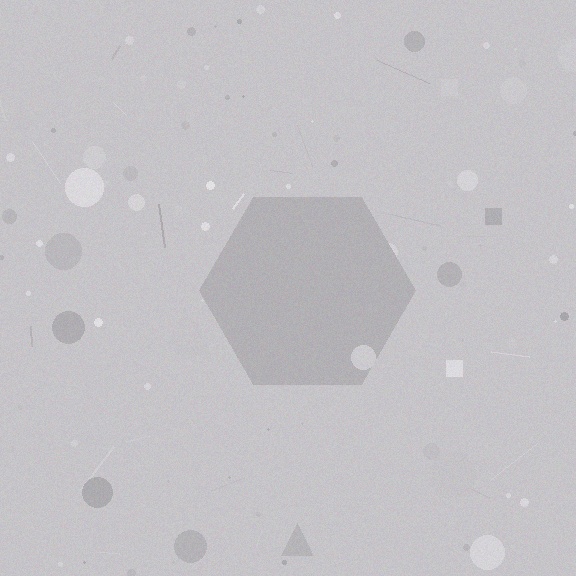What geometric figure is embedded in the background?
A hexagon is embedded in the background.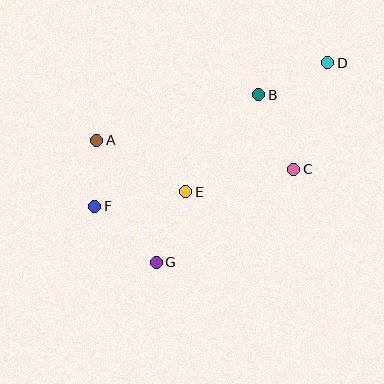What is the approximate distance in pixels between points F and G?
The distance between F and G is approximately 83 pixels.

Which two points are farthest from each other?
Points D and F are farthest from each other.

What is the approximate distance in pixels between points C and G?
The distance between C and G is approximately 166 pixels.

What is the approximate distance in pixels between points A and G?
The distance between A and G is approximately 136 pixels.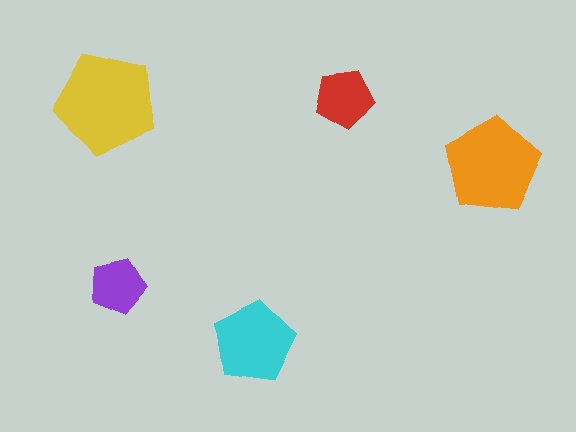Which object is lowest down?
The cyan pentagon is bottommost.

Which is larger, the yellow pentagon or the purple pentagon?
The yellow one.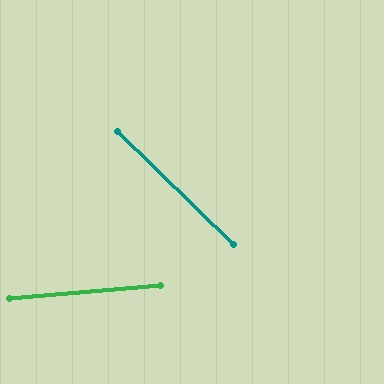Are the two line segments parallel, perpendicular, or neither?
Neither parallel nor perpendicular — they differ by about 49°.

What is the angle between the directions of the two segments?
Approximately 49 degrees.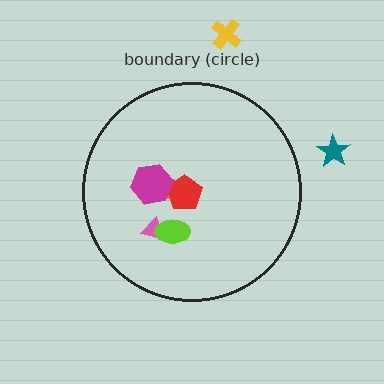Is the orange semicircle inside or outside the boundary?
Inside.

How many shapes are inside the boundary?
5 inside, 2 outside.